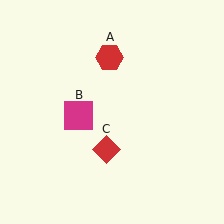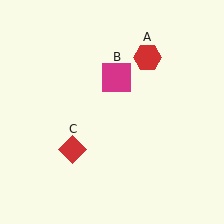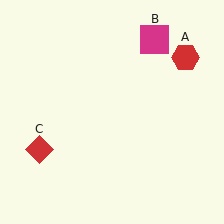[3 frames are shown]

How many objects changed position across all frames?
3 objects changed position: red hexagon (object A), magenta square (object B), red diamond (object C).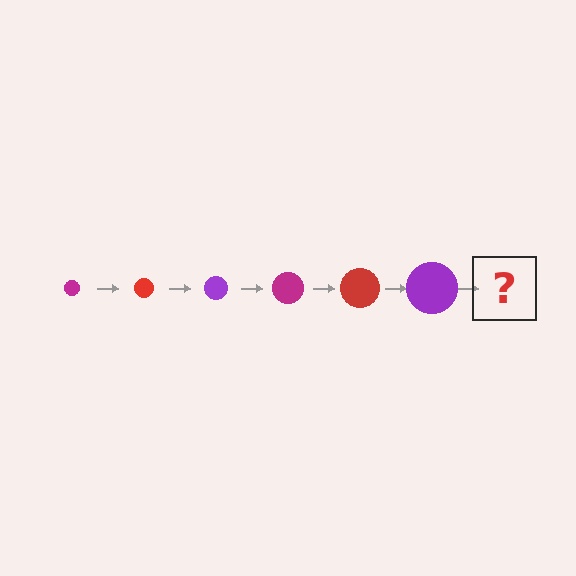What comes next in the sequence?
The next element should be a magenta circle, larger than the previous one.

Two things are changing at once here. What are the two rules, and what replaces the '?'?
The two rules are that the circle grows larger each step and the color cycles through magenta, red, and purple. The '?' should be a magenta circle, larger than the previous one.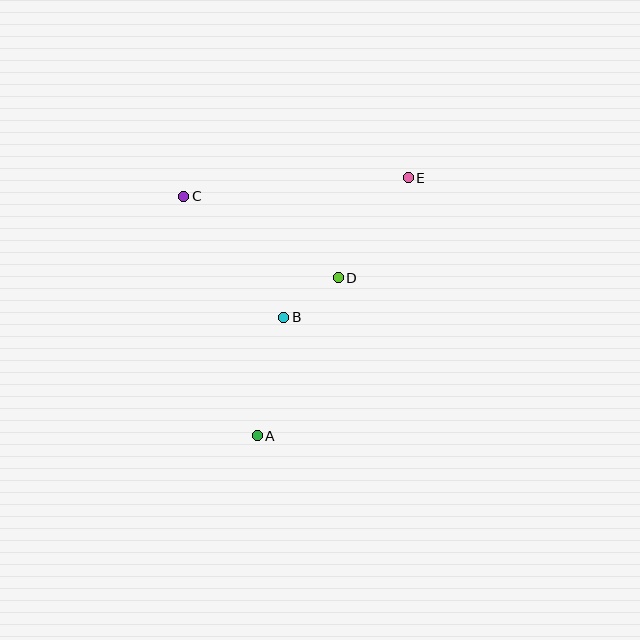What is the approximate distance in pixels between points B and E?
The distance between B and E is approximately 187 pixels.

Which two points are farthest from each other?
Points A and E are farthest from each other.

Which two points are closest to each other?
Points B and D are closest to each other.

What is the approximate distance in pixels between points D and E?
The distance between D and E is approximately 122 pixels.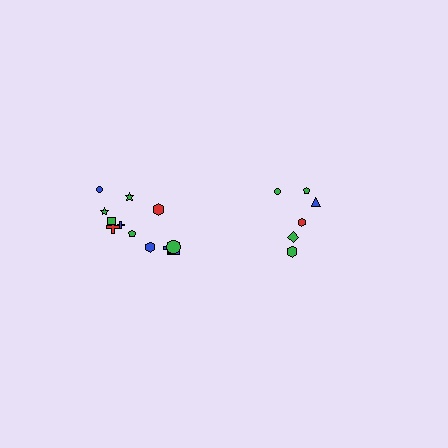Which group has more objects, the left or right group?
The left group.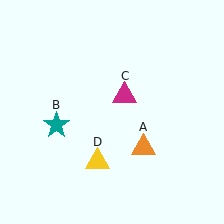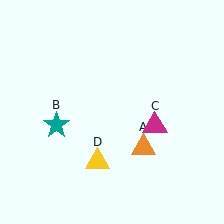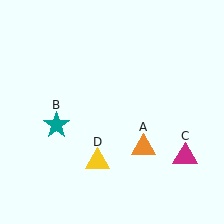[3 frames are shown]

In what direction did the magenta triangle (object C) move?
The magenta triangle (object C) moved down and to the right.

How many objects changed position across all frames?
1 object changed position: magenta triangle (object C).